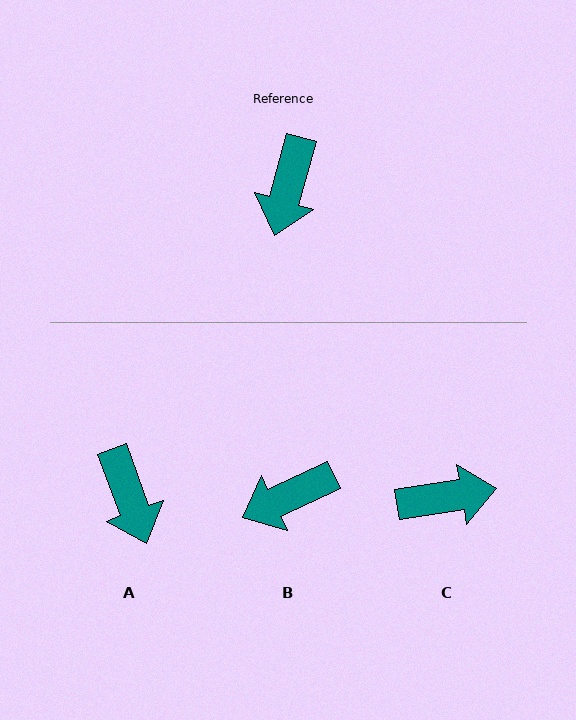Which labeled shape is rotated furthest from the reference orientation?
C, about 115 degrees away.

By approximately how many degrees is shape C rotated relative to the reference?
Approximately 115 degrees counter-clockwise.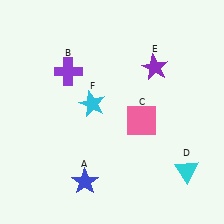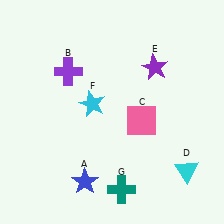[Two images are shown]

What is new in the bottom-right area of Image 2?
A teal cross (G) was added in the bottom-right area of Image 2.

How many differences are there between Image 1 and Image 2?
There is 1 difference between the two images.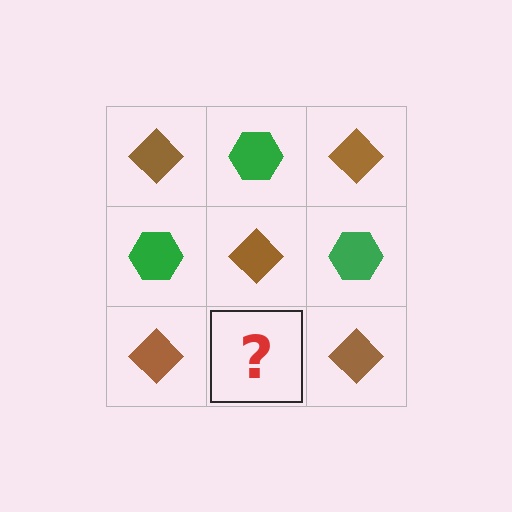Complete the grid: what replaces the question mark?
The question mark should be replaced with a green hexagon.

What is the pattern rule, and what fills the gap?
The rule is that it alternates brown diamond and green hexagon in a checkerboard pattern. The gap should be filled with a green hexagon.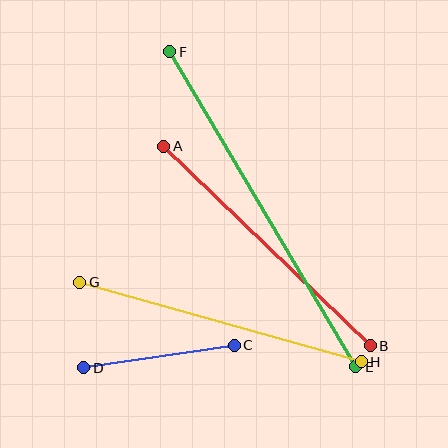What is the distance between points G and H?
The distance is approximately 293 pixels.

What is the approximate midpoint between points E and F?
The midpoint is at approximately (263, 209) pixels.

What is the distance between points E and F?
The distance is approximately 365 pixels.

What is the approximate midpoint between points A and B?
The midpoint is at approximately (267, 246) pixels.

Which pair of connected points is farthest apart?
Points E and F are farthest apart.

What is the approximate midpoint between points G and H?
The midpoint is at approximately (221, 322) pixels.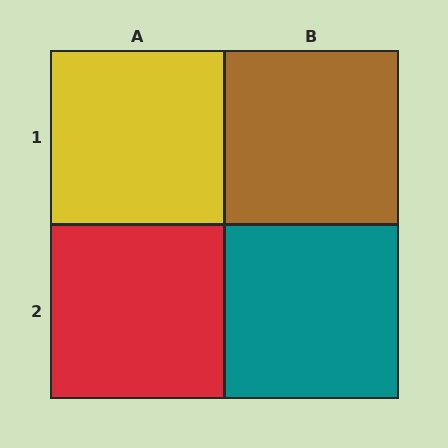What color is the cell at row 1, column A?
Yellow.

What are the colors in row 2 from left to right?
Red, teal.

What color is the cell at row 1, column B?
Brown.